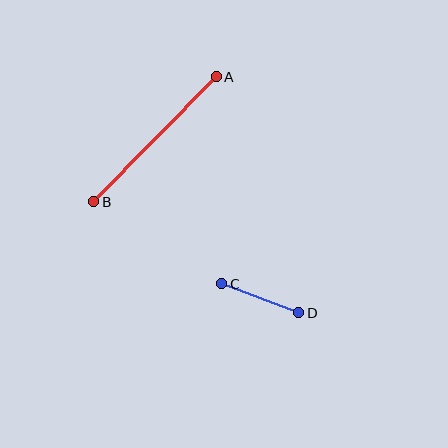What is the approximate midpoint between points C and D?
The midpoint is at approximately (260, 298) pixels.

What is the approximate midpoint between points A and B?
The midpoint is at approximately (155, 139) pixels.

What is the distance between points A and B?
The distance is approximately 175 pixels.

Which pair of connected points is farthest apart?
Points A and B are farthest apart.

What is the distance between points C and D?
The distance is approximately 82 pixels.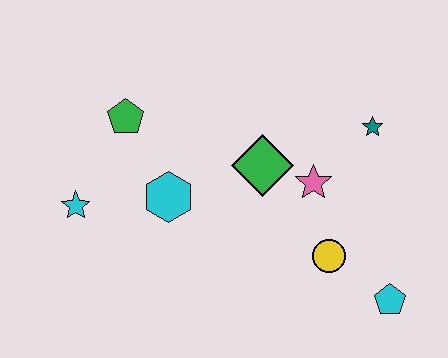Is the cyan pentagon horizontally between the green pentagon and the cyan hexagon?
No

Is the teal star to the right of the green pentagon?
Yes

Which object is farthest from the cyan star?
The cyan pentagon is farthest from the cyan star.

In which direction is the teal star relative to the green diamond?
The teal star is to the right of the green diamond.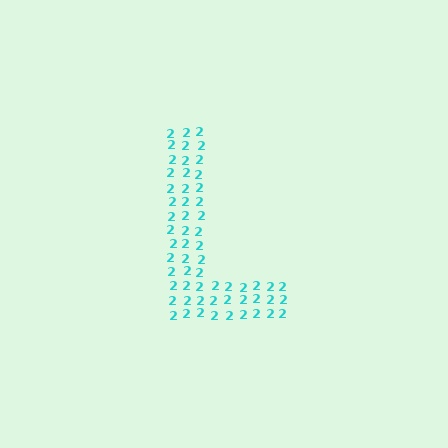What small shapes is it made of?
It is made of small digit 2's.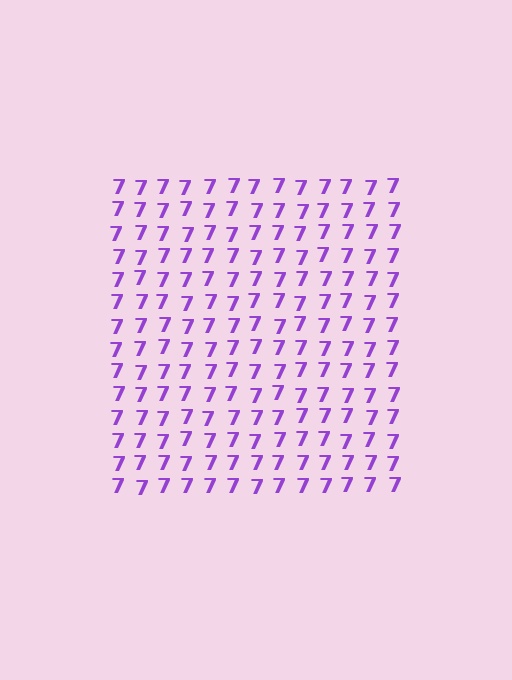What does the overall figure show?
The overall figure shows a square.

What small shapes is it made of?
It is made of small digit 7's.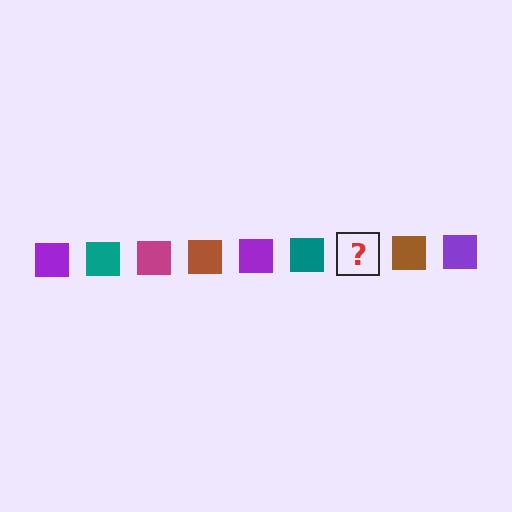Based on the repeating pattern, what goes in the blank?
The blank should be a magenta square.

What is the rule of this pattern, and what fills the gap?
The rule is that the pattern cycles through purple, teal, magenta, brown squares. The gap should be filled with a magenta square.